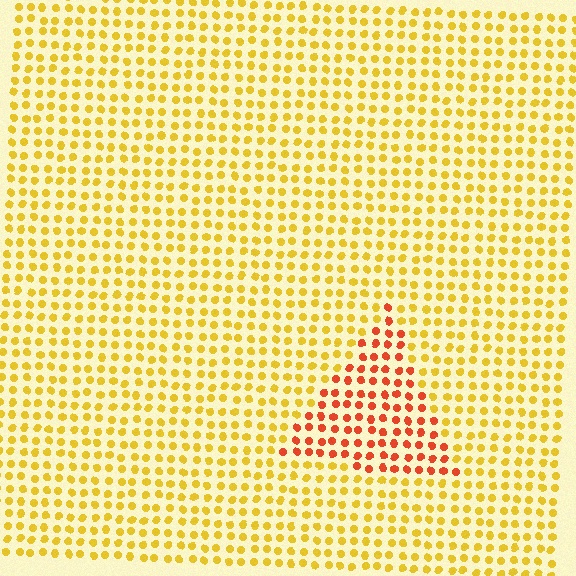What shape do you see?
I see a triangle.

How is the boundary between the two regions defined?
The boundary is defined purely by a slight shift in hue (about 41 degrees). Spacing, size, and orientation are identical on both sides.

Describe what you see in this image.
The image is filled with small yellow elements in a uniform arrangement. A triangle-shaped region is visible where the elements are tinted to a slightly different hue, forming a subtle color boundary.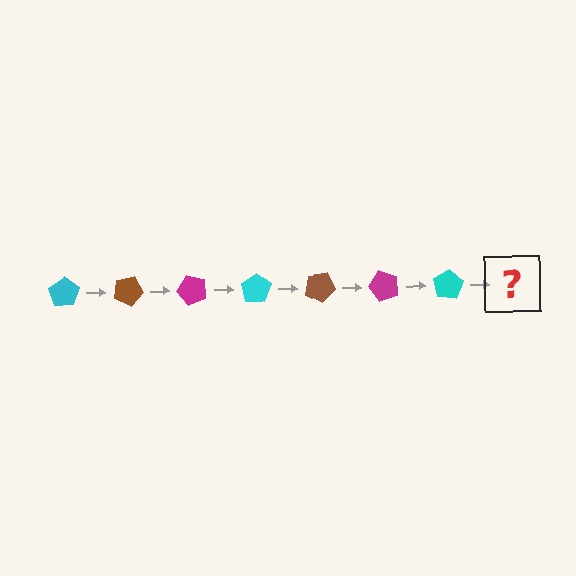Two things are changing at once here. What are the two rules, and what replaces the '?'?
The two rules are that it rotates 25 degrees each step and the color cycles through cyan, brown, and magenta. The '?' should be a brown pentagon, rotated 175 degrees from the start.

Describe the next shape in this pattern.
It should be a brown pentagon, rotated 175 degrees from the start.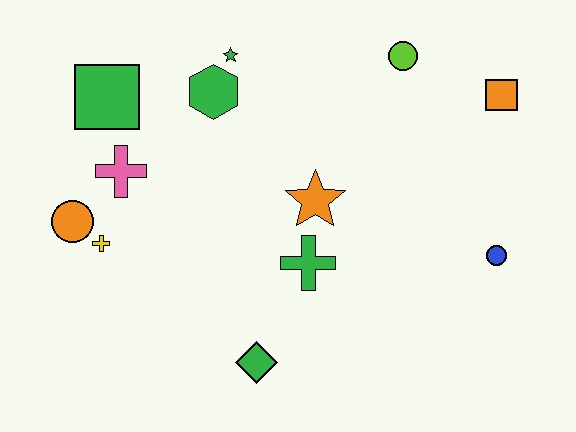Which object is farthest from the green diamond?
The orange square is farthest from the green diamond.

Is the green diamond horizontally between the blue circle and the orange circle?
Yes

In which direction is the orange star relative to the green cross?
The orange star is above the green cross.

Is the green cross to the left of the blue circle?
Yes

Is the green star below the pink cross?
No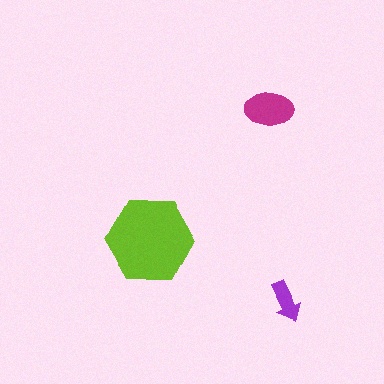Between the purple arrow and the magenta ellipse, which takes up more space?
The magenta ellipse.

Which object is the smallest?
The purple arrow.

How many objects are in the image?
There are 3 objects in the image.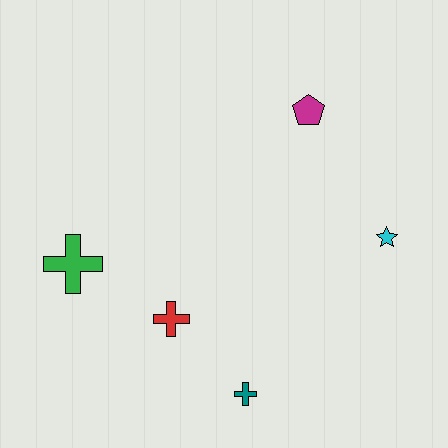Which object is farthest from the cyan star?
The green cross is farthest from the cyan star.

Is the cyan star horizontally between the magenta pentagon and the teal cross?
No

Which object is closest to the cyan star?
The magenta pentagon is closest to the cyan star.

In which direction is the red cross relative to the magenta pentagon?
The red cross is below the magenta pentagon.